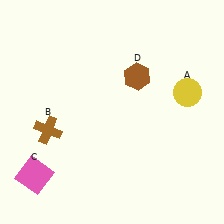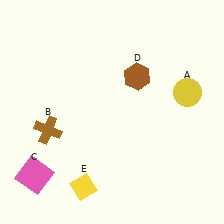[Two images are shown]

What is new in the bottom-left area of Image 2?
A yellow diamond (E) was added in the bottom-left area of Image 2.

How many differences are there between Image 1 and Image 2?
There is 1 difference between the two images.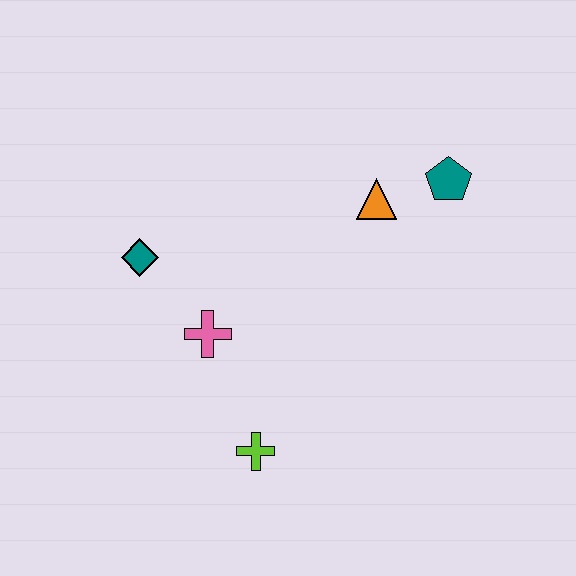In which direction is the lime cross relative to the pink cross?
The lime cross is below the pink cross.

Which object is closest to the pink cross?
The teal diamond is closest to the pink cross.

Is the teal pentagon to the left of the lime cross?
No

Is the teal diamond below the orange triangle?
Yes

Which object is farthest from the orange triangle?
The lime cross is farthest from the orange triangle.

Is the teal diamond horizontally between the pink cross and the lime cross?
No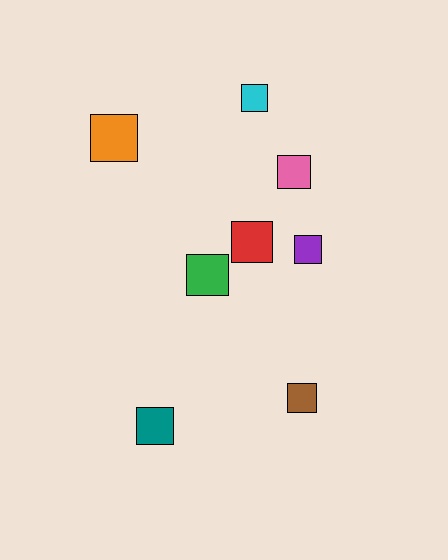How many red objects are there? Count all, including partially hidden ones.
There is 1 red object.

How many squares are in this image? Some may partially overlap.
There are 8 squares.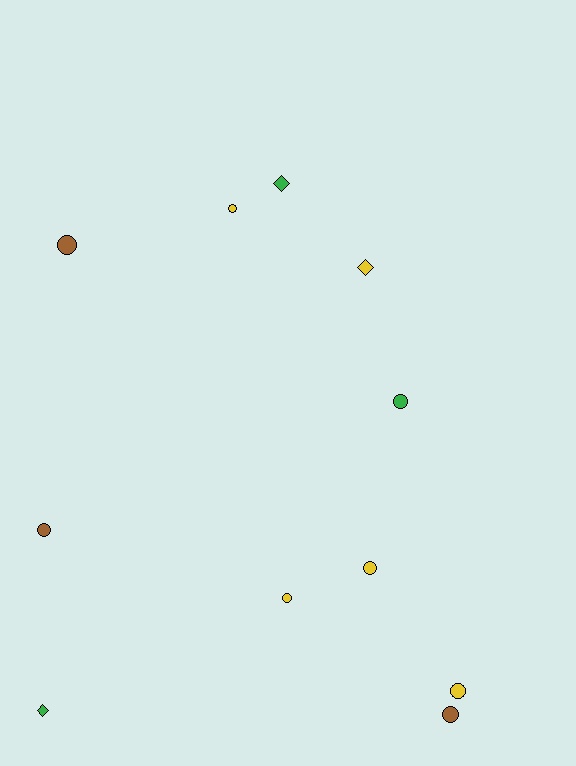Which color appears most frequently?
Yellow, with 5 objects.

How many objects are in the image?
There are 11 objects.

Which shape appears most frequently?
Circle, with 8 objects.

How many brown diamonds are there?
There are no brown diamonds.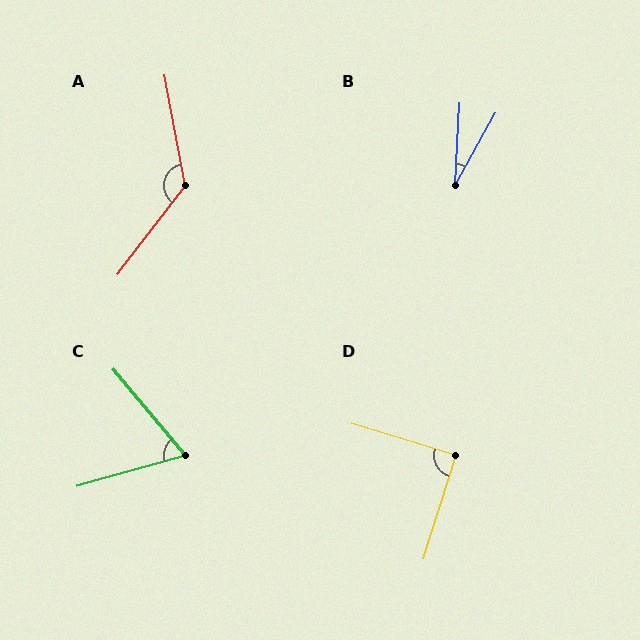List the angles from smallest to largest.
B (26°), C (66°), D (90°), A (132°).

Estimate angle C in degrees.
Approximately 66 degrees.